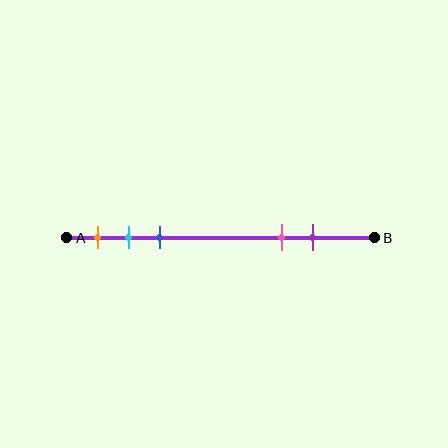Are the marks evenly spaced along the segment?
No, the marks are not evenly spaced.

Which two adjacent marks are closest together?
The cyan and blue marks are the closest adjacent pair.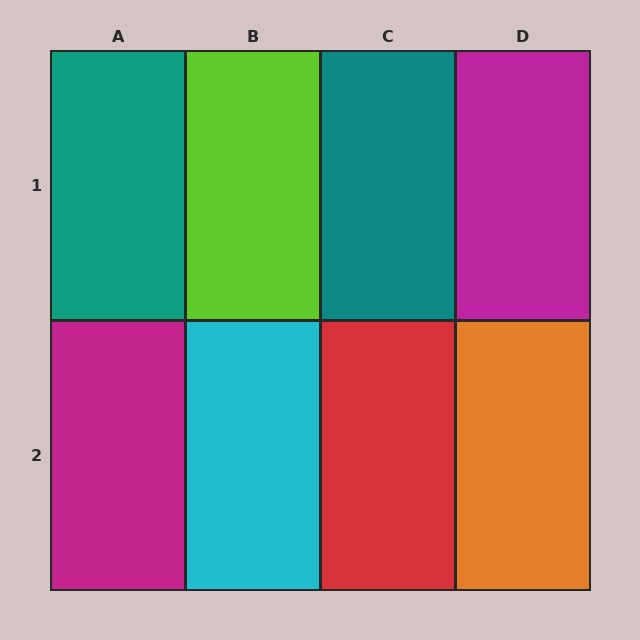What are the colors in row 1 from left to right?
Teal, lime, teal, magenta.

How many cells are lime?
1 cell is lime.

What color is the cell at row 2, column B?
Cyan.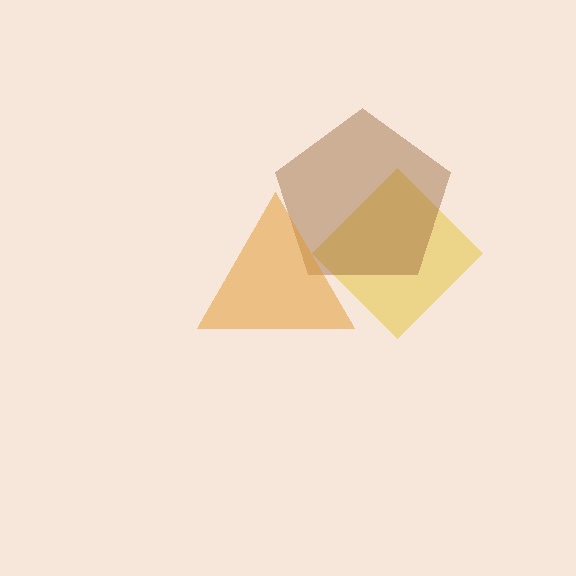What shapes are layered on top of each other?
The layered shapes are: a yellow diamond, a brown pentagon, an orange triangle.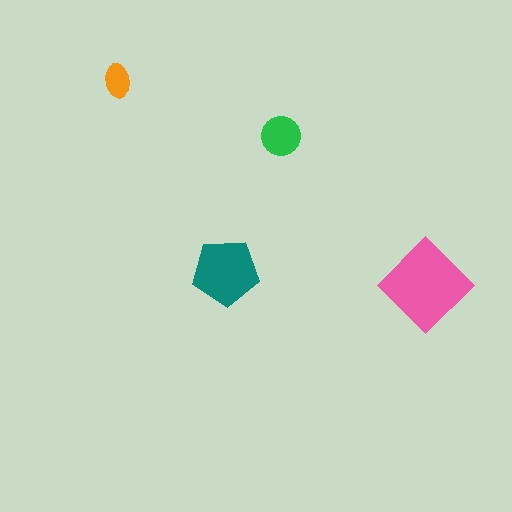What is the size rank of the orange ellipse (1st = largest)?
4th.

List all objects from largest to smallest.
The pink diamond, the teal pentagon, the green circle, the orange ellipse.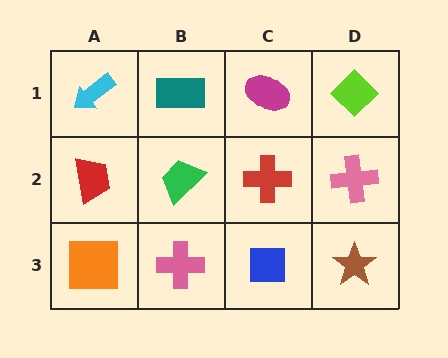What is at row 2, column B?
A green trapezoid.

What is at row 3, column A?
An orange square.